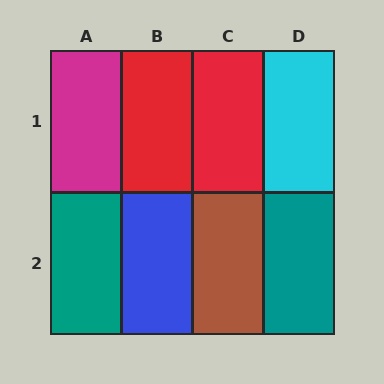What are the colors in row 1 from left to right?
Magenta, red, red, cyan.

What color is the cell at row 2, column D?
Teal.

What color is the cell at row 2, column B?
Blue.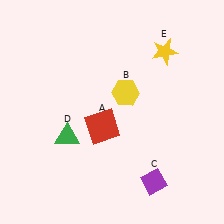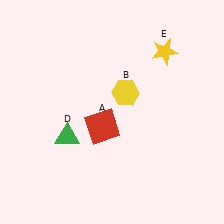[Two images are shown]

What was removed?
The purple diamond (C) was removed in Image 2.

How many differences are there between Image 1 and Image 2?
There is 1 difference between the two images.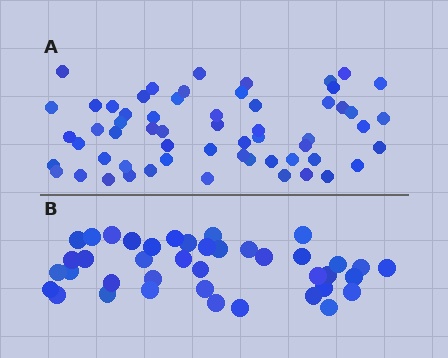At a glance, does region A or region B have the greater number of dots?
Region A (the top region) has more dots.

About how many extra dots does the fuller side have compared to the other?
Region A has approximately 20 more dots than region B.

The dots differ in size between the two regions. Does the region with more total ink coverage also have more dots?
No. Region B has more total ink coverage because its dots are larger, but region A actually contains more individual dots. Total area can be misleading — the number of items is what matters here.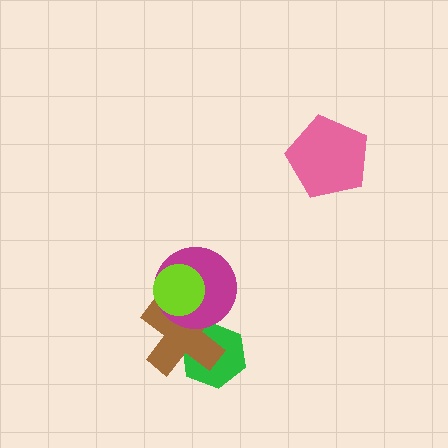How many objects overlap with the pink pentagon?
0 objects overlap with the pink pentagon.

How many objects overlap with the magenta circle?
2 objects overlap with the magenta circle.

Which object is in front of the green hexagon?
The brown cross is in front of the green hexagon.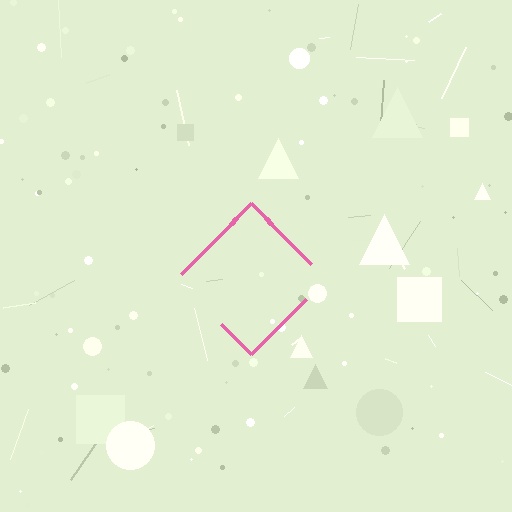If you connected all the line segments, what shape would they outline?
They would outline a diamond.